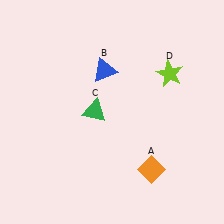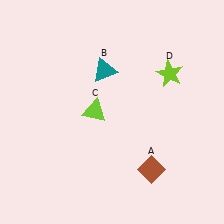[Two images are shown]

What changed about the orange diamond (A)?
In Image 1, A is orange. In Image 2, it changed to brown.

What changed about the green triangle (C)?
In Image 1, C is green. In Image 2, it changed to lime.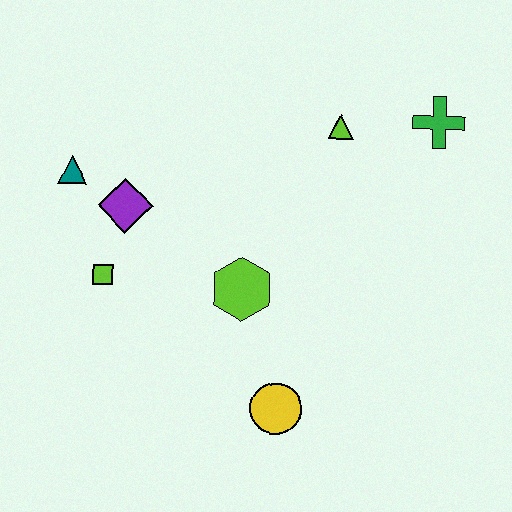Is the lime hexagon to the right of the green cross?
No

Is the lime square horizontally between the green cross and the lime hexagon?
No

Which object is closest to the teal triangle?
The purple diamond is closest to the teal triangle.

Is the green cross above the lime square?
Yes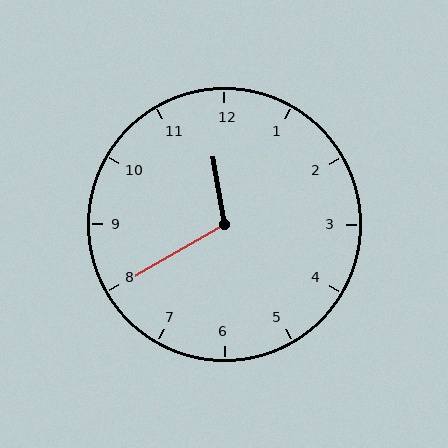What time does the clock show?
11:40.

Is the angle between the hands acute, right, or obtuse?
It is obtuse.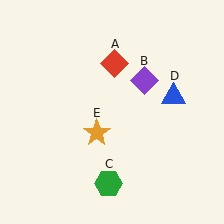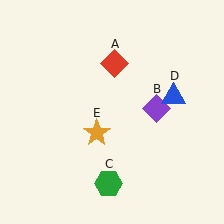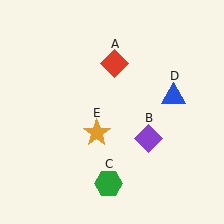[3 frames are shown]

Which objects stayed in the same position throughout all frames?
Red diamond (object A) and green hexagon (object C) and blue triangle (object D) and orange star (object E) remained stationary.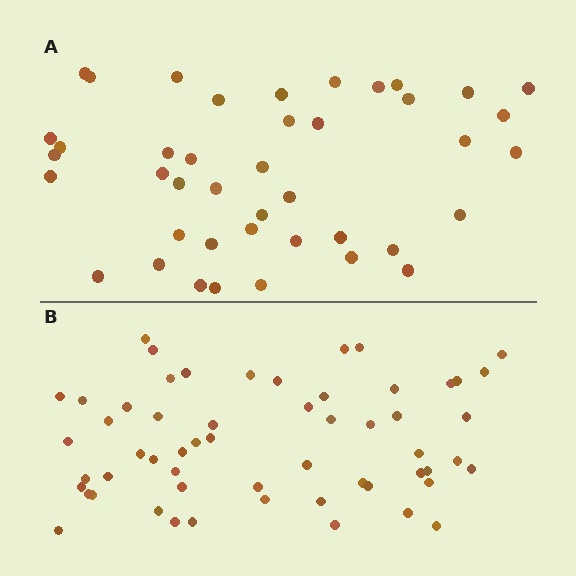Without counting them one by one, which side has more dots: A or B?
Region B (the bottom region) has more dots.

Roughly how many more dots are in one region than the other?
Region B has approximately 15 more dots than region A.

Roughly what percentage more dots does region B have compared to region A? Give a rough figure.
About 35% more.